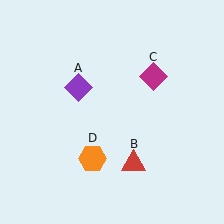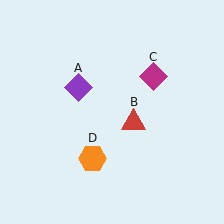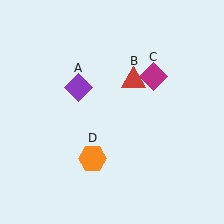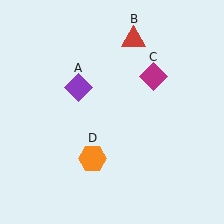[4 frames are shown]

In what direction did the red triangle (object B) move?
The red triangle (object B) moved up.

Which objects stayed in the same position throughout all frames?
Purple diamond (object A) and magenta diamond (object C) and orange hexagon (object D) remained stationary.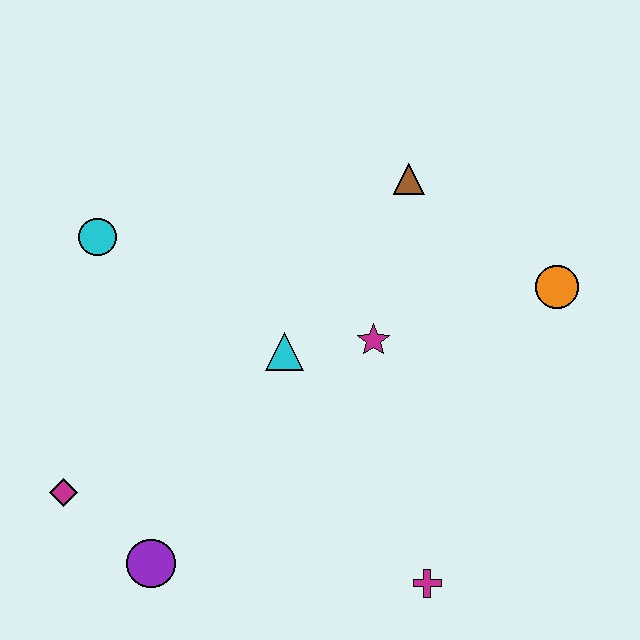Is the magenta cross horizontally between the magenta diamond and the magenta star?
No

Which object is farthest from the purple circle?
The orange circle is farthest from the purple circle.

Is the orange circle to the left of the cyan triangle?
No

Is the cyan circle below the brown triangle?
Yes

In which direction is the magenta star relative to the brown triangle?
The magenta star is below the brown triangle.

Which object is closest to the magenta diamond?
The purple circle is closest to the magenta diamond.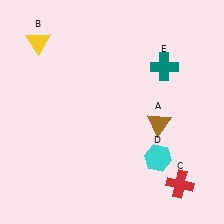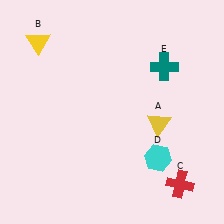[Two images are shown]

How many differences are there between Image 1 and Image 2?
There is 1 difference between the two images.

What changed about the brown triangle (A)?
In Image 1, A is brown. In Image 2, it changed to yellow.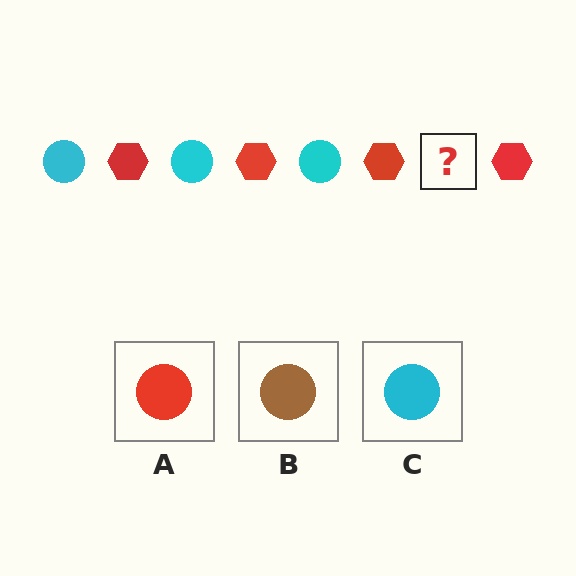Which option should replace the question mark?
Option C.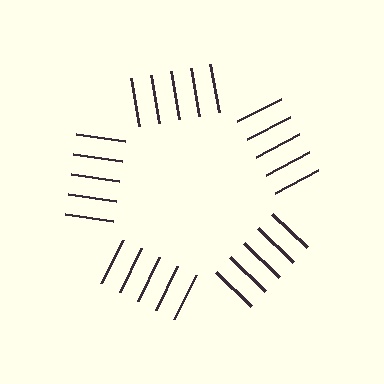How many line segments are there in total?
25 — 5 along each of the 5 edges.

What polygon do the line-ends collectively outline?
An illusory pentagon — the line segments terminate on its edges but no continuous stroke is drawn.